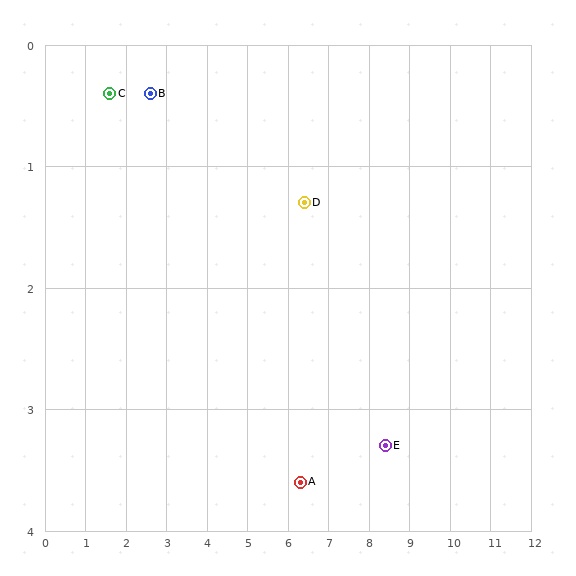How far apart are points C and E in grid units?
Points C and E are about 7.4 grid units apart.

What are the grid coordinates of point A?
Point A is at approximately (6.3, 3.6).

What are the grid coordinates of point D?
Point D is at approximately (6.4, 1.3).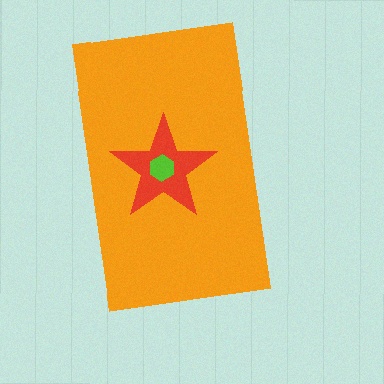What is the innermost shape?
The lime hexagon.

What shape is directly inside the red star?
The lime hexagon.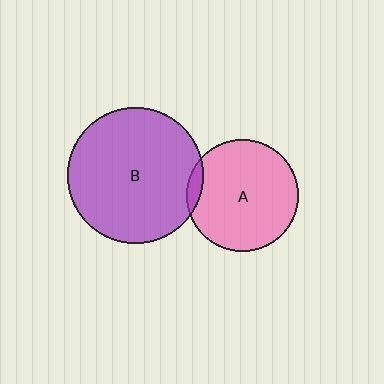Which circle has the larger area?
Circle B (purple).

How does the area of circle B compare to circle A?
Approximately 1.5 times.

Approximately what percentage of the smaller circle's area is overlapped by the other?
Approximately 5%.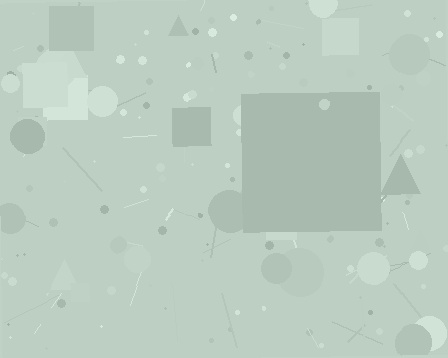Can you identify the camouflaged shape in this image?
The camouflaged shape is a square.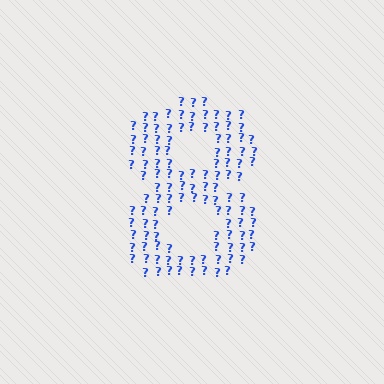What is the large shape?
The large shape is the digit 8.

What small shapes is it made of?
It is made of small question marks.